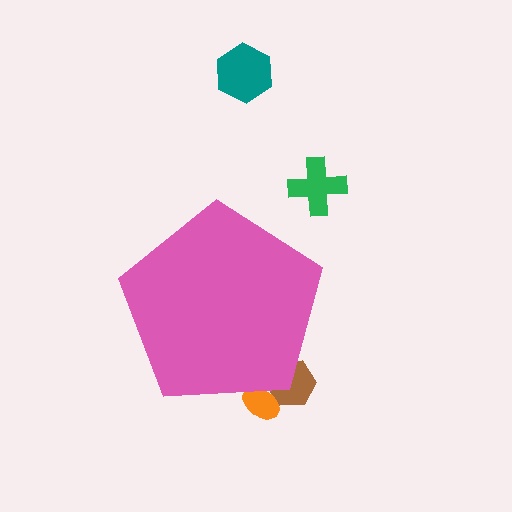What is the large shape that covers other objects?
A pink pentagon.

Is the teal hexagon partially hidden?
No, the teal hexagon is fully visible.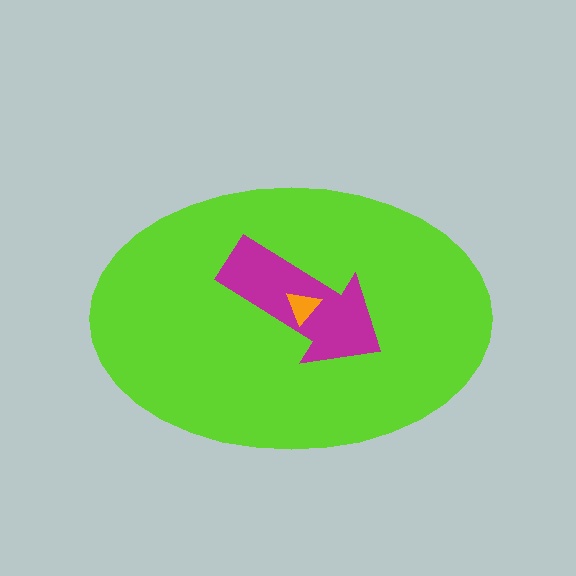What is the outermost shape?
The lime ellipse.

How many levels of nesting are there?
3.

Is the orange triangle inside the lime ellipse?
Yes.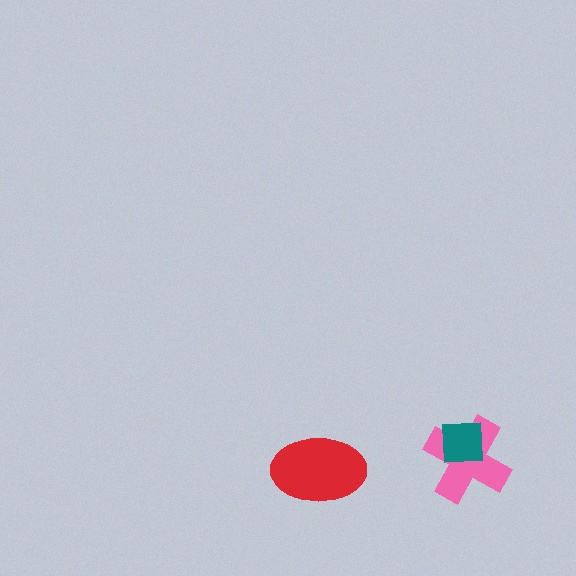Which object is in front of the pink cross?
The teal square is in front of the pink cross.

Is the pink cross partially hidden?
Yes, it is partially covered by another shape.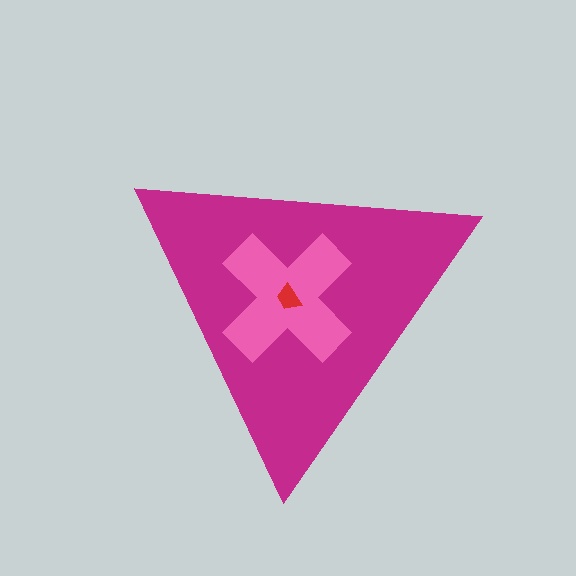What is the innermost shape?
The red trapezoid.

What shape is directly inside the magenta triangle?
The pink cross.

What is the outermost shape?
The magenta triangle.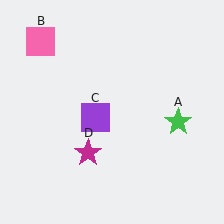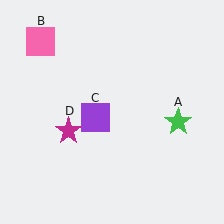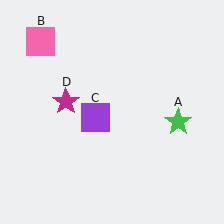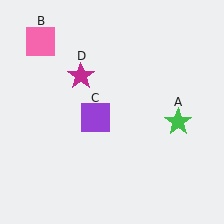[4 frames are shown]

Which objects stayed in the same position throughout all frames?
Green star (object A) and pink square (object B) and purple square (object C) remained stationary.